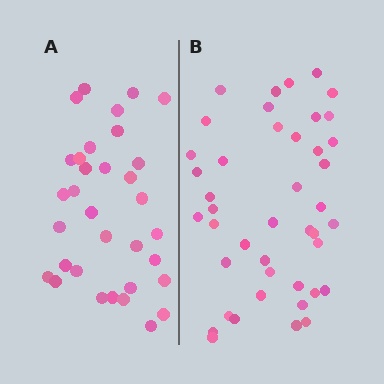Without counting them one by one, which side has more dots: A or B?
Region B (the right region) has more dots.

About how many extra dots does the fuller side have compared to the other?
Region B has roughly 10 or so more dots than region A.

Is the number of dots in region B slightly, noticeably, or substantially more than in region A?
Region B has noticeably more, but not dramatically so. The ratio is roughly 1.3 to 1.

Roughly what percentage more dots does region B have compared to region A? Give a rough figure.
About 30% more.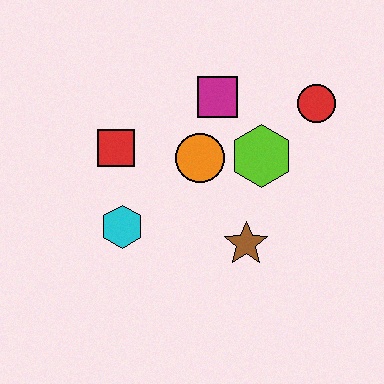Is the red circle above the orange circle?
Yes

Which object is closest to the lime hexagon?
The orange circle is closest to the lime hexagon.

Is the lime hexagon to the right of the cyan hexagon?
Yes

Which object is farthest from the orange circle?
The red circle is farthest from the orange circle.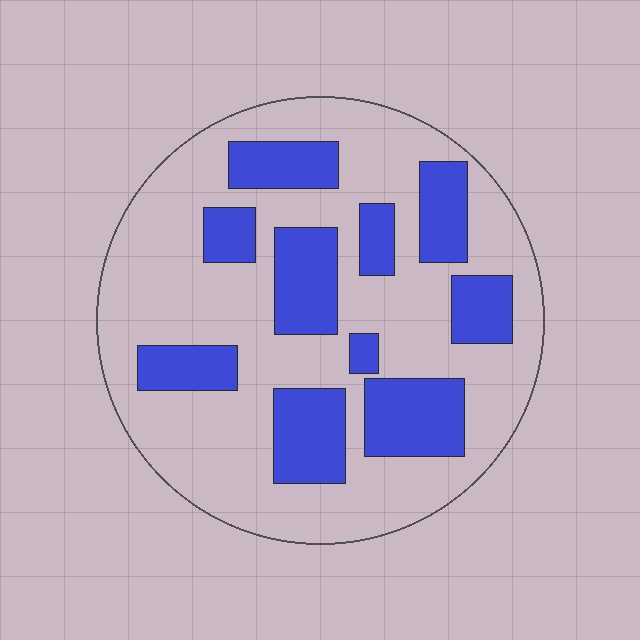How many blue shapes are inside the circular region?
10.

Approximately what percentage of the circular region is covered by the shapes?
Approximately 30%.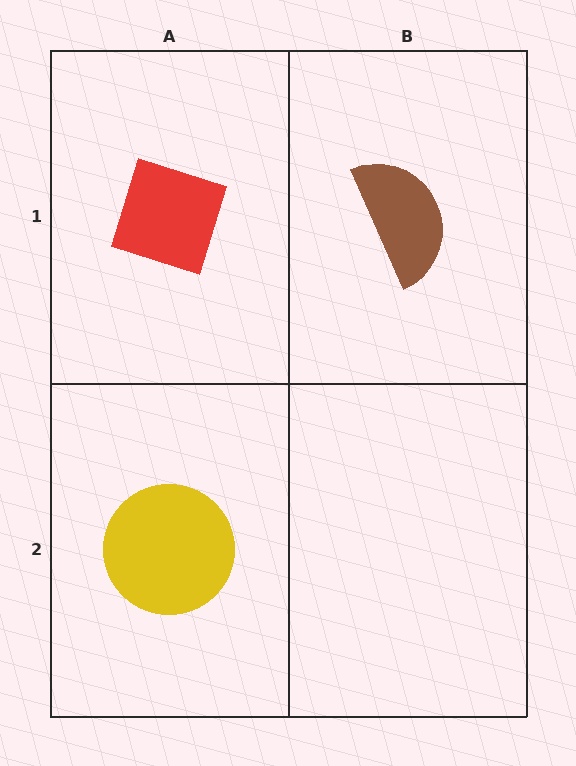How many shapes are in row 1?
2 shapes.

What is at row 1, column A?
A red diamond.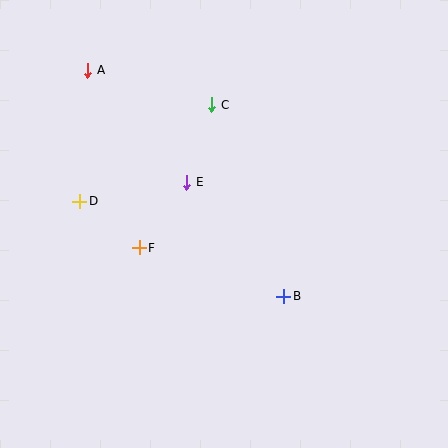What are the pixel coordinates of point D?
Point D is at (80, 201).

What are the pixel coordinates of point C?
Point C is at (212, 105).